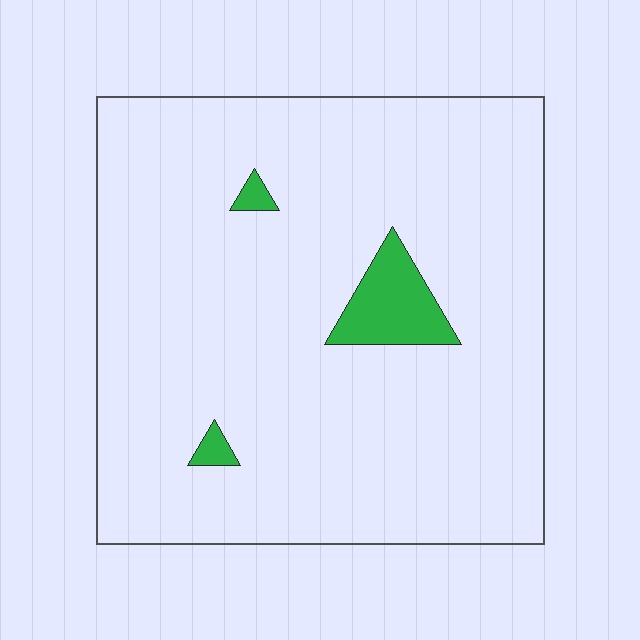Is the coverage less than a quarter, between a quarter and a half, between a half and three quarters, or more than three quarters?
Less than a quarter.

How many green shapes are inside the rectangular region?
3.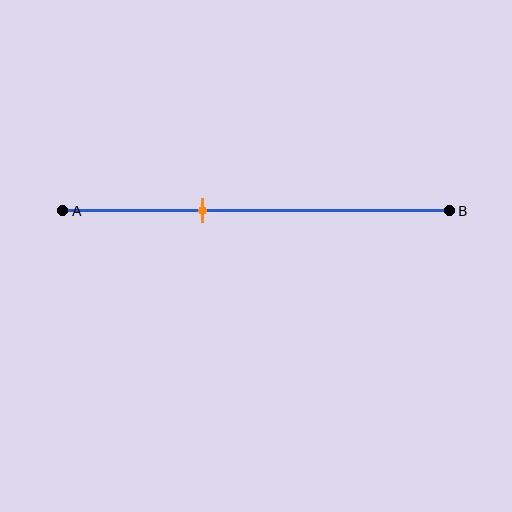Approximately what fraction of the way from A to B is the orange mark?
The orange mark is approximately 35% of the way from A to B.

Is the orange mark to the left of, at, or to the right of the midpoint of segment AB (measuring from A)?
The orange mark is to the left of the midpoint of segment AB.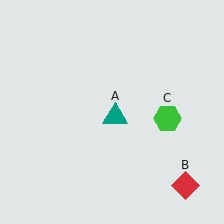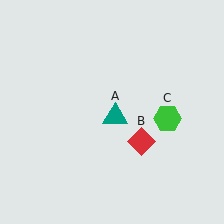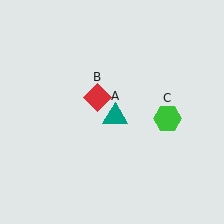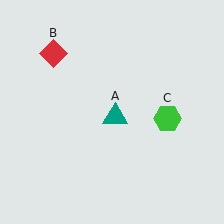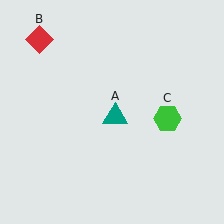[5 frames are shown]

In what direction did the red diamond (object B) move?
The red diamond (object B) moved up and to the left.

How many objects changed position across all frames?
1 object changed position: red diamond (object B).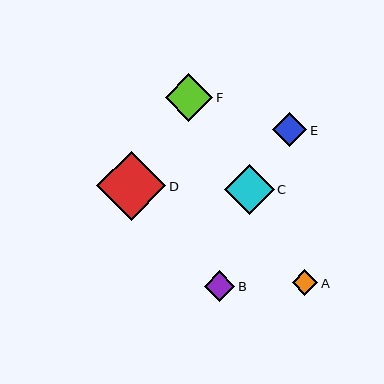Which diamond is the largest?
Diamond D is the largest with a size of approximately 69 pixels.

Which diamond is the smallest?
Diamond A is the smallest with a size of approximately 26 pixels.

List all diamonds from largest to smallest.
From largest to smallest: D, C, F, E, B, A.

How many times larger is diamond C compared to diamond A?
Diamond C is approximately 1.9 times the size of diamond A.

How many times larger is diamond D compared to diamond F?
Diamond D is approximately 1.5 times the size of diamond F.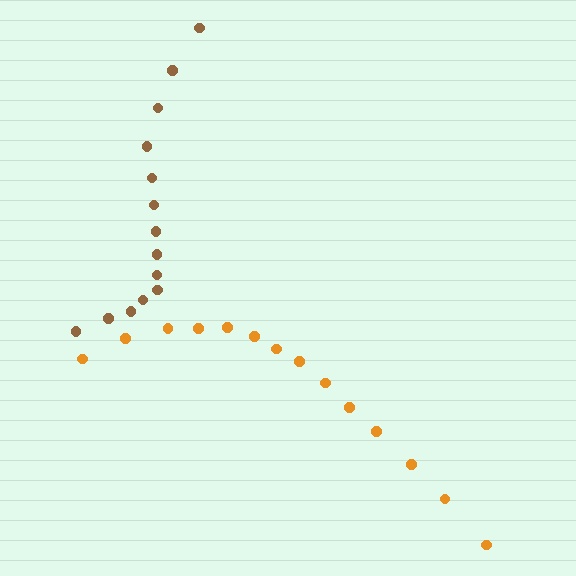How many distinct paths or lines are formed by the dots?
There are 2 distinct paths.